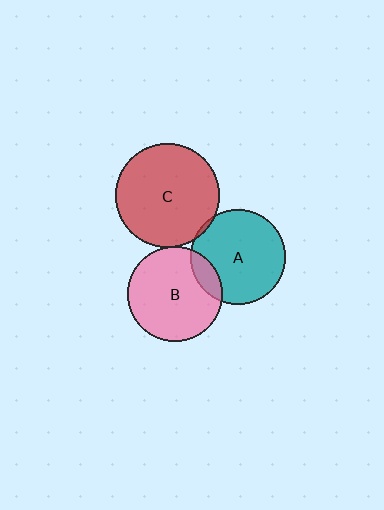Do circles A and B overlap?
Yes.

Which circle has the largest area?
Circle C (red).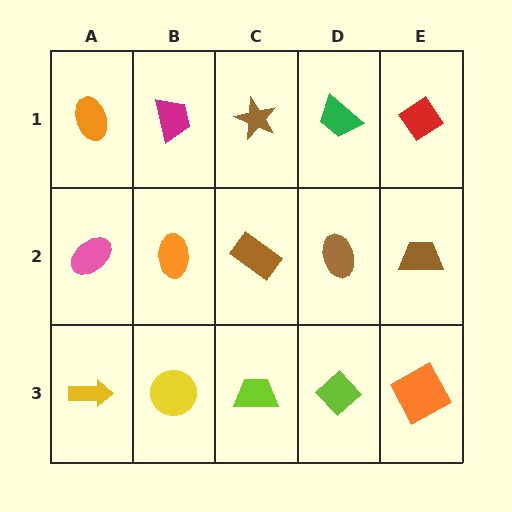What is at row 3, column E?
An orange square.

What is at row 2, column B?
An orange ellipse.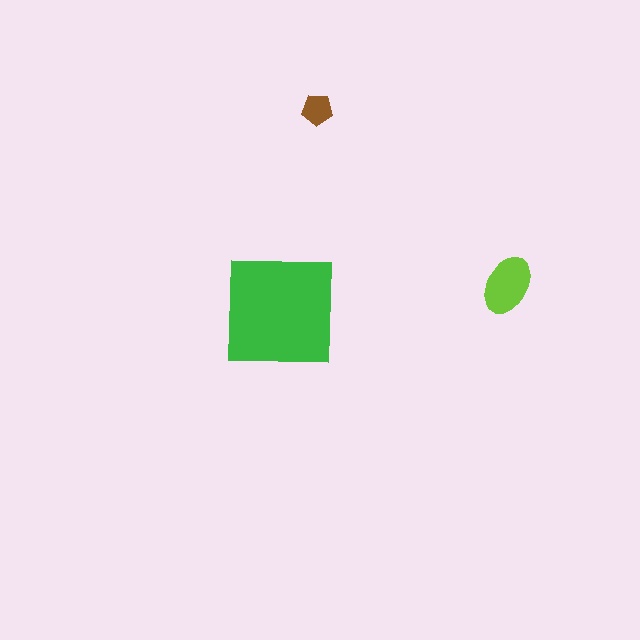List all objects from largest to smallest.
The green square, the lime ellipse, the brown pentagon.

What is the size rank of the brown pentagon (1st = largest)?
3rd.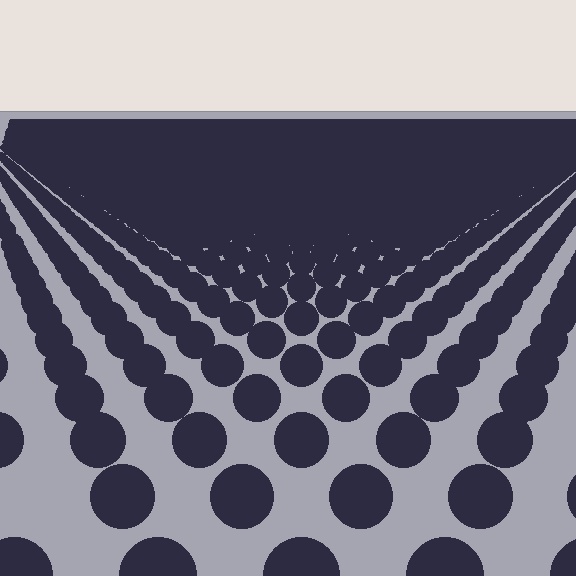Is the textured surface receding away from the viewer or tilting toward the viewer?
The surface is receding away from the viewer. Texture elements get smaller and denser toward the top.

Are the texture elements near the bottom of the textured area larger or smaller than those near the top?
Larger. Near the bottom, elements are closer to the viewer and appear at a bigger on-screen size.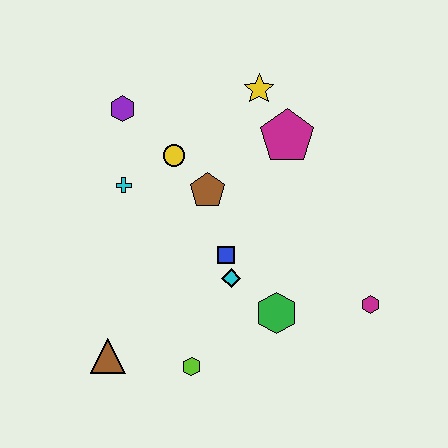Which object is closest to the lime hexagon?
The brown triangle is closest to the lime hexagon.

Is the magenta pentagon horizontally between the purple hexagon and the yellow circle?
No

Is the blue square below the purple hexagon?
Yes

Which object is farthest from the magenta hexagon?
The purple hexagon is farthest from the magenta hexagon.